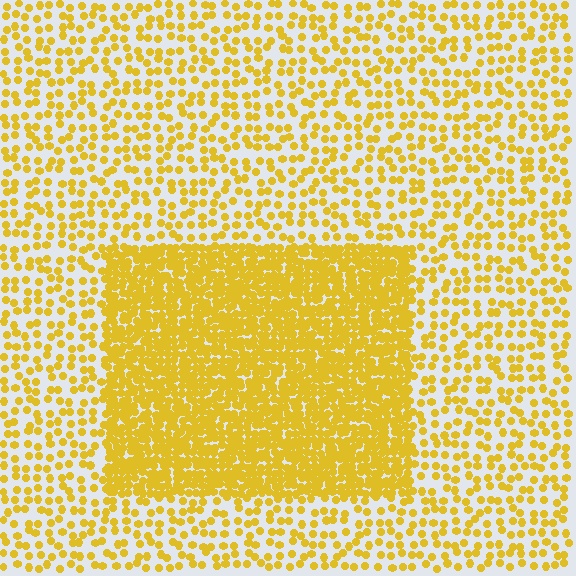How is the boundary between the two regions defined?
The boundary is defined by a change in element density (approximately 2.8x ratio). All elements are the same color, size, and shape.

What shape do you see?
I see a rectangle.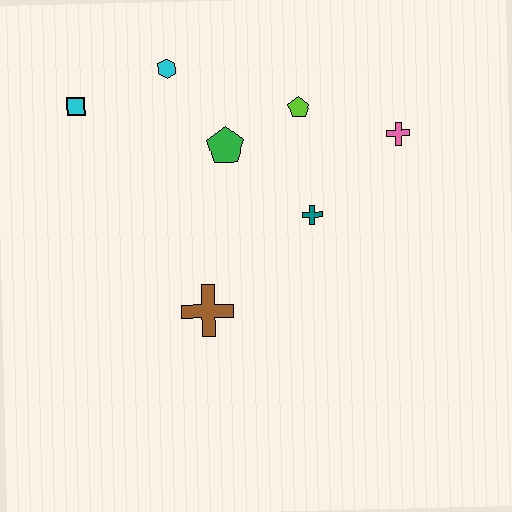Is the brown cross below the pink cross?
Yes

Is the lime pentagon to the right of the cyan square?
Yes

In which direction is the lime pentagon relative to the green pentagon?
The lime pentagon is to the right of the green pentagon.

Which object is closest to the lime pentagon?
The green pentagon is closest to the lime pentagon.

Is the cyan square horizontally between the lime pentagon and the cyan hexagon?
No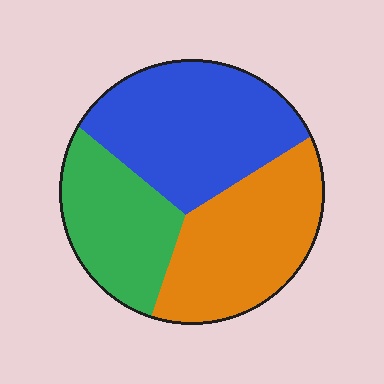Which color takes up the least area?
Green, at roughly 25%.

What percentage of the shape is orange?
Orange covers 35% of the shape.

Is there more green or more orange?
Orange.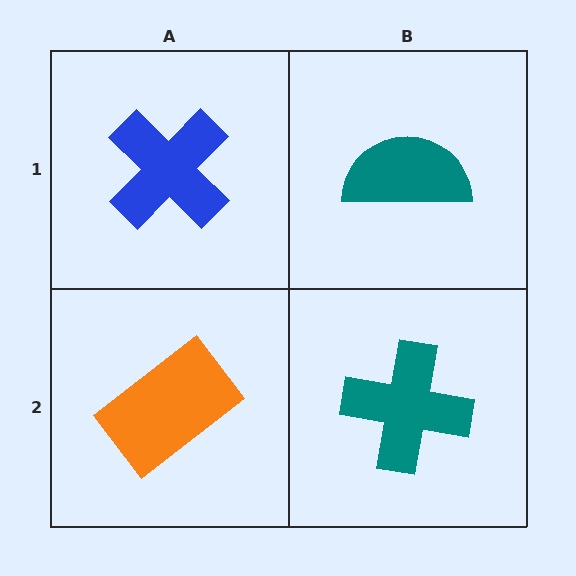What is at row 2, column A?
An orange rectangle.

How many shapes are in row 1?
2 shapes.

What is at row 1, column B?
A teal semicircle.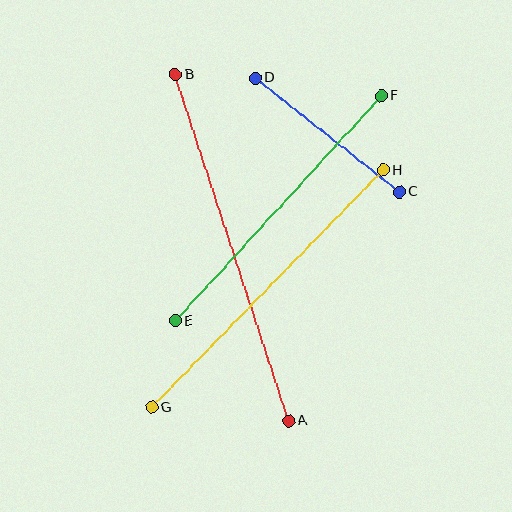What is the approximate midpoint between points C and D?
The midpoint is at approximately (327, 135) pixels.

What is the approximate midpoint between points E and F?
The midpoint is at approximately (278, 208) pixels.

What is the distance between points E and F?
The distance is approximately 305 pixels.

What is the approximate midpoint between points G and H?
The midpoint is at approximately (267, 289) pixels.